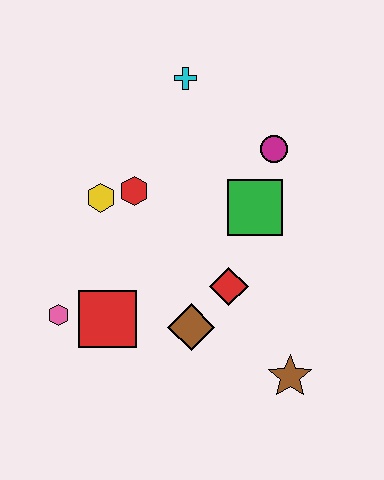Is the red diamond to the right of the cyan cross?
Yes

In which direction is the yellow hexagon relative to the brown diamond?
The yellow hexagon is above the brown diamond.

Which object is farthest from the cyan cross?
The brown star is farthest from the cyan cross.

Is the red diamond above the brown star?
Yes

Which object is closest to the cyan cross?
The magenta circle is closest to the cyan cross.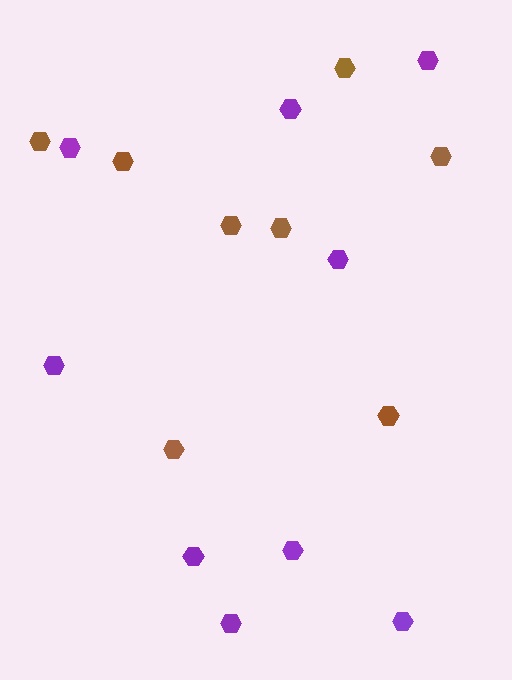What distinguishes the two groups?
There are 2 groups: one group of brown hexagons (8) and one group of purple hexagons (9).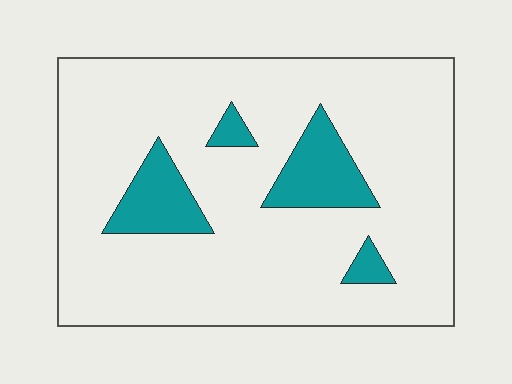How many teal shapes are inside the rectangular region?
4.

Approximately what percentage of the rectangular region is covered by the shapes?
Approximately 15%.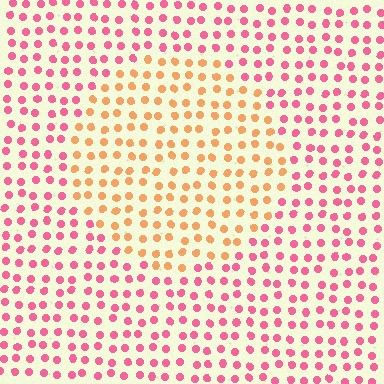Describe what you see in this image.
The image is filled with small pink elements in a uniform arrangement. A circle-shaped region is visible where the elements are tinted to a slightly different hue, forming a subtle color boundary.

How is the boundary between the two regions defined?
The boundary is defined purely by a slight shift in hue (about 49 degrees). Spacing, size, and orientation are identical on both sides.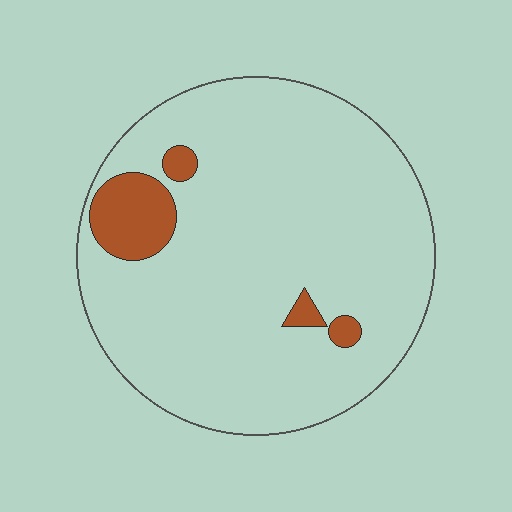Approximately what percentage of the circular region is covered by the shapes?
Approximately 10%.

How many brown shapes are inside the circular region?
4.